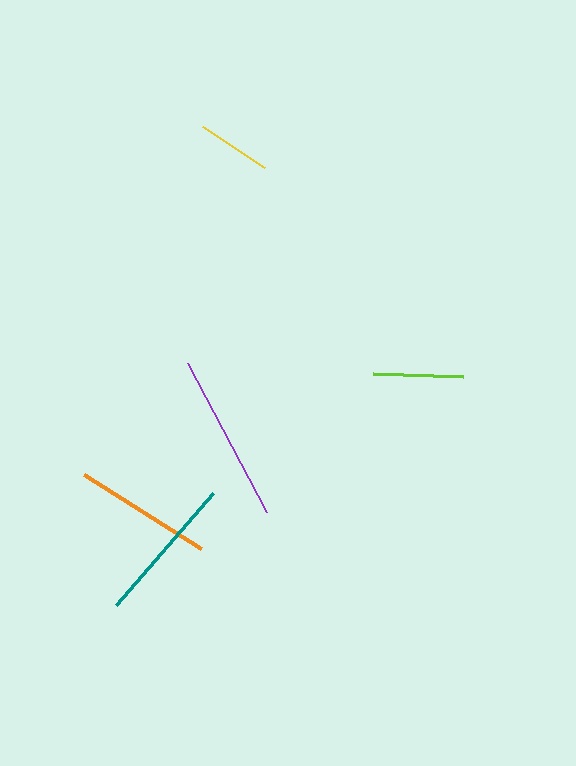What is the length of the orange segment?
The orange segment is approximately 138 pixels long.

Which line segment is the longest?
The purple line is the longest at approximately 169 pixels.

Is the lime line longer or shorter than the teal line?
The teal line is longer than the lime line.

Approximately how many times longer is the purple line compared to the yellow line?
The purple line is approximately 2.3 times the length of the yellow line.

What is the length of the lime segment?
The lime segment is approximately 90 pixels long.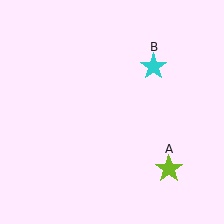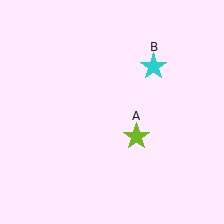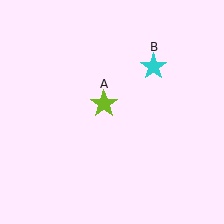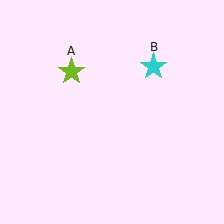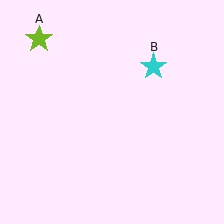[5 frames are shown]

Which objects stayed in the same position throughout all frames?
Cyan star (object B) remained stationary.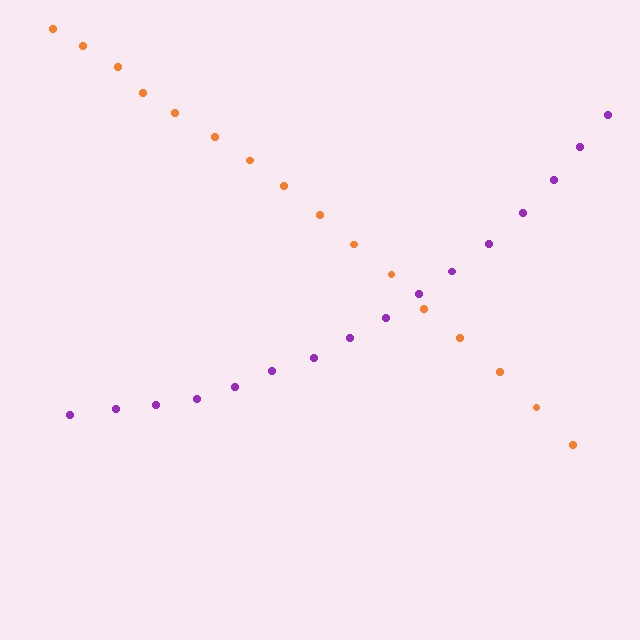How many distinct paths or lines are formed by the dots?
There are 2 distinct paths.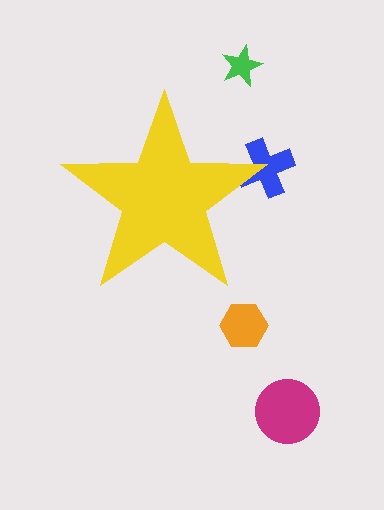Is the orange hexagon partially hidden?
No, the orange hexagon is fully visible.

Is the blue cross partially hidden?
Yes, the blue cross is partially hidden behind the yellow star.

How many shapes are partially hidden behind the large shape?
1 shape is partially hidden.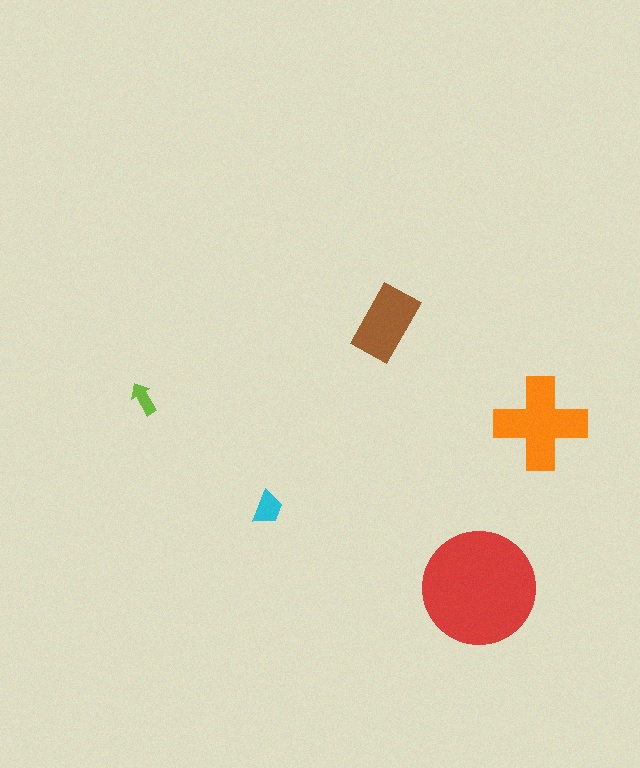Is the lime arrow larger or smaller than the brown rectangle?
Smaller.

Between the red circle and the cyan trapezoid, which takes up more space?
The red circle.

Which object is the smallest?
The lime arrow.